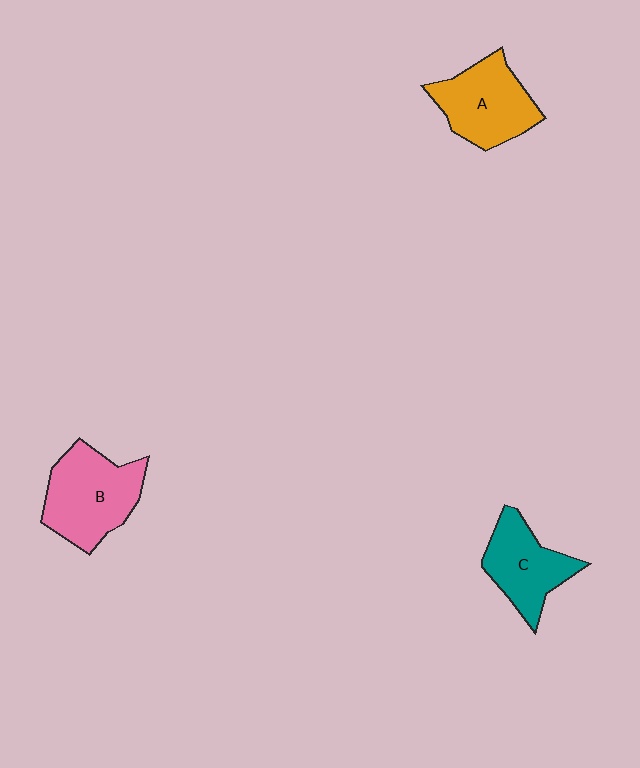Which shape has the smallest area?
Shape C (teal).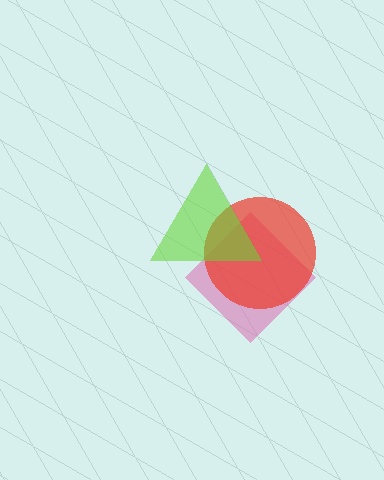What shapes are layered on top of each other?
The layered shapes are: a pink diamond, a red circle, a lime triangle.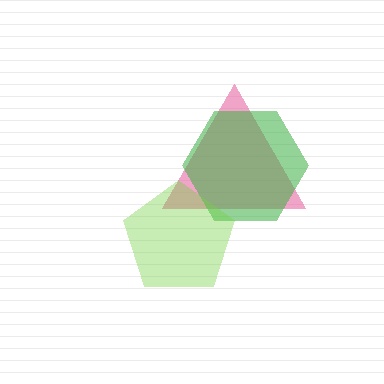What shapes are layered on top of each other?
The layered shapes are: a pink triangle, a green hexagon, a lime pentagon.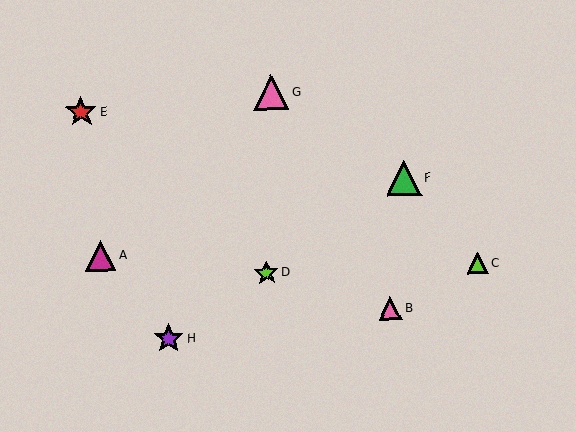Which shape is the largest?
The green triangle (labeled F) is the largest.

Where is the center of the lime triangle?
The center of the lime triangle is at (478, 263).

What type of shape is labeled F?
Shape F is a green triangle.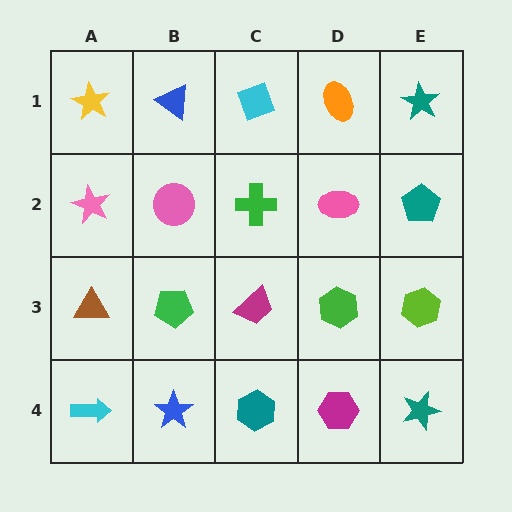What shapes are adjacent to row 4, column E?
A lime hexagon (row 3, column E), a magenta hexagon (row 4, column D).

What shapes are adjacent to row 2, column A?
A yellow star (row 1, column A), a brown triangle (row 3, column A), a pink circle (row 2, column B).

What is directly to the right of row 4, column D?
A teal star.